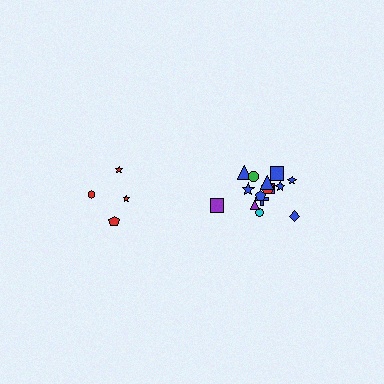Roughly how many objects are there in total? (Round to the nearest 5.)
Roughly 20 objects in total.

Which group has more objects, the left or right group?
The right group.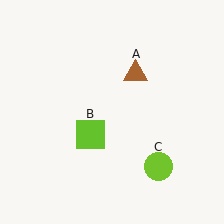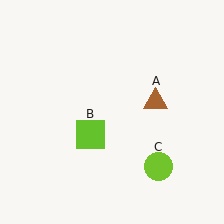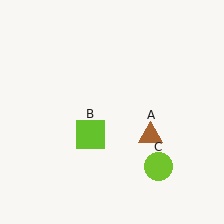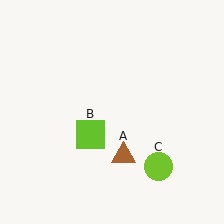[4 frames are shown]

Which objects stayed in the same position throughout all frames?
Lime square (object B) and lime circle (object C) remained stationary.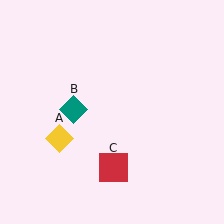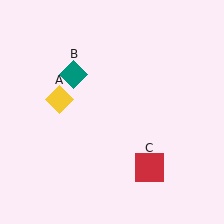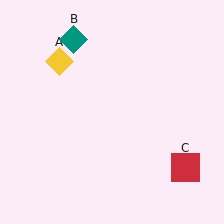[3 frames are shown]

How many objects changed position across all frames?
3 objects changed position: yellow diamond (object A), teal diamond (object B), red square (object C).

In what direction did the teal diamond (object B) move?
The teal diamond (object B) moved up.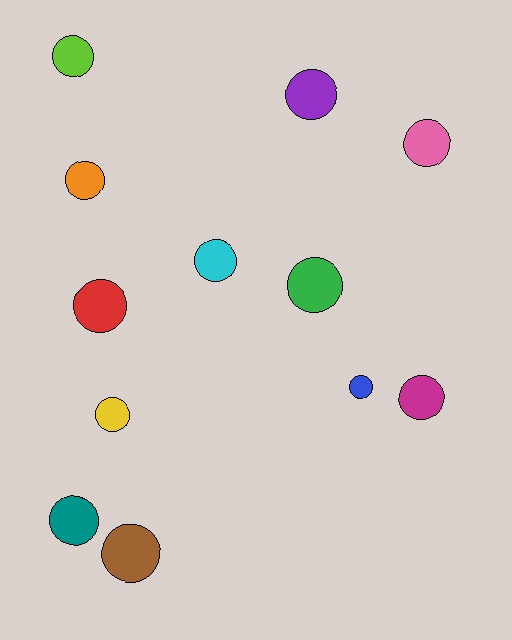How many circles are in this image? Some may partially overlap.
There are 12 circles.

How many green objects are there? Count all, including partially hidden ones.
There is 1 green object.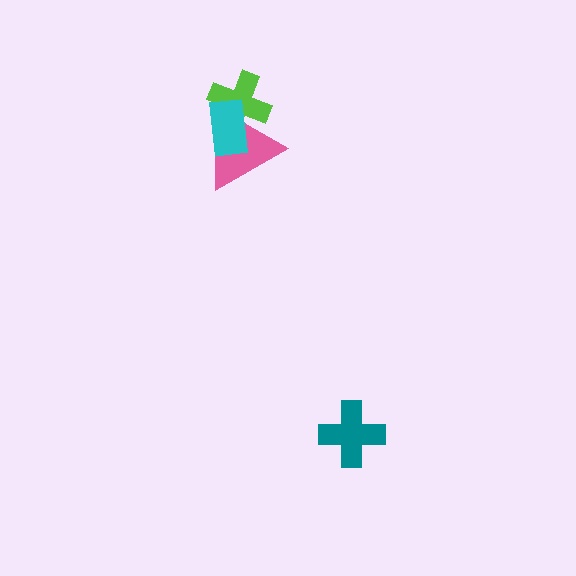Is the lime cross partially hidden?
Yes, it is partially covered by another shape.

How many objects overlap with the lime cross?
2 objects overlap with the lime cross.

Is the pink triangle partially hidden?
Yes, it is partially covered by another shape.